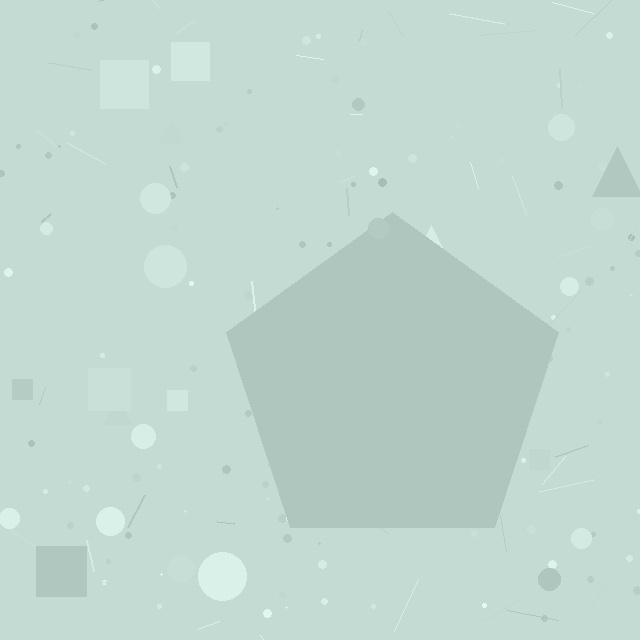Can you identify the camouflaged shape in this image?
The camouflaged shape is a pentagon.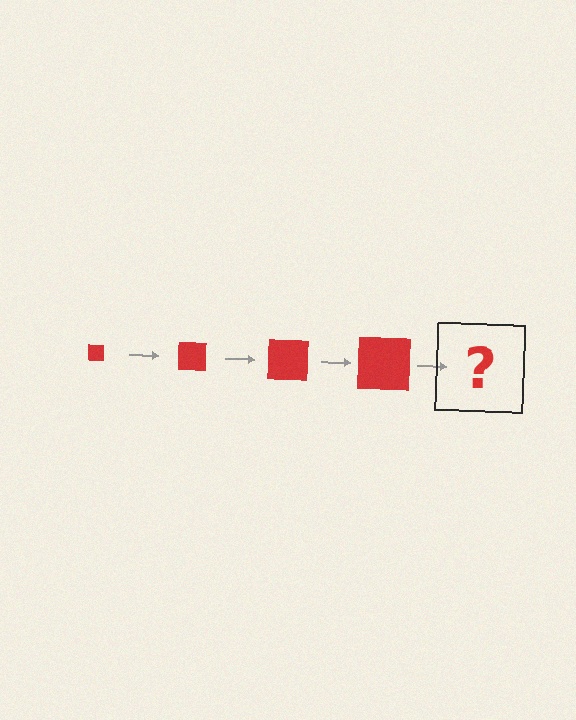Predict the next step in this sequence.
The next step is a red square, larger than the previous one.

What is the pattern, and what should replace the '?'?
The pattern is that the square gets progressively larger each step. The '?' should be a red square, larger than the previous one.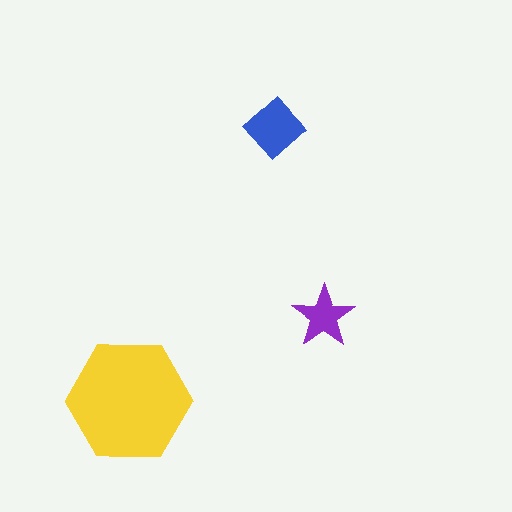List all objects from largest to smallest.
The yellow hexagon, the blue diamond, the purple star.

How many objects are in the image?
There are 3 objects in the image.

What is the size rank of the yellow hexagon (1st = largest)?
1st.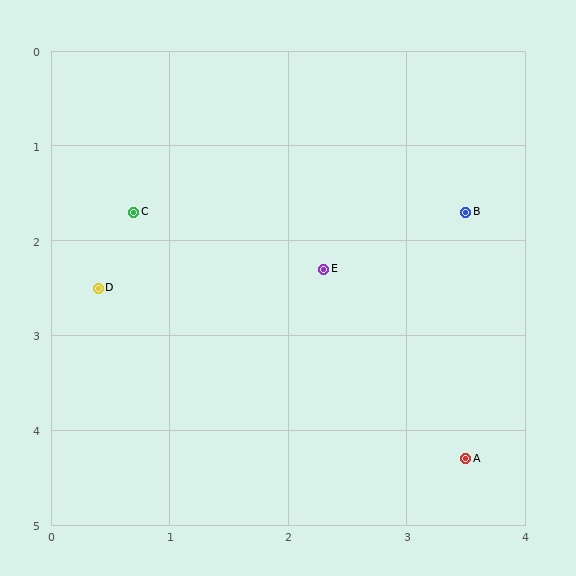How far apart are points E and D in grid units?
Points E and D are about 1.9 grid units apart.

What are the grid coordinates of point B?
Point B is at approximately (3.5, 1.7).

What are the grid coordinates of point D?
Point D is at approximately (0.4, 2.5).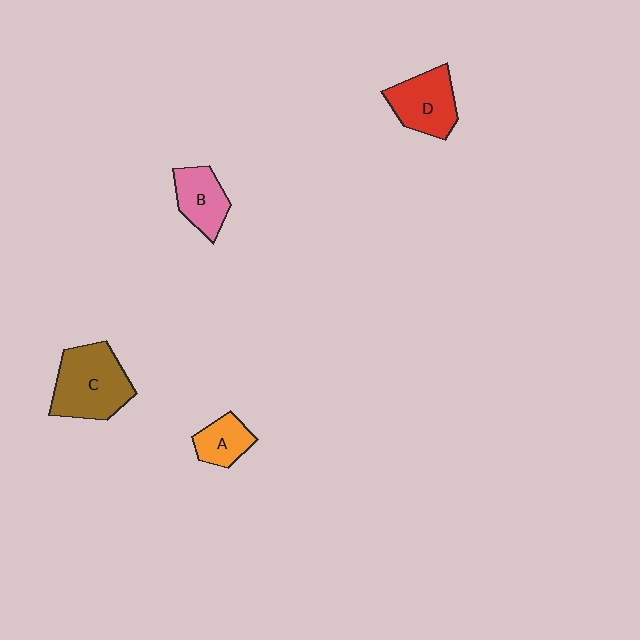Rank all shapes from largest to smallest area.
From largest to smallest: C (brown), D (red), B (pink), A (orange).